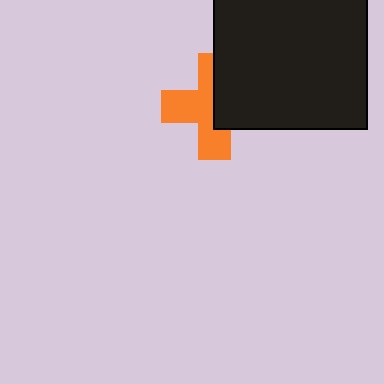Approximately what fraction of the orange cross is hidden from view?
Roughly 43% of the orange cross is hidden behind the black square.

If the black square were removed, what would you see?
You would see the complete orange cross.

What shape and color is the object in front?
The object in front is a black square.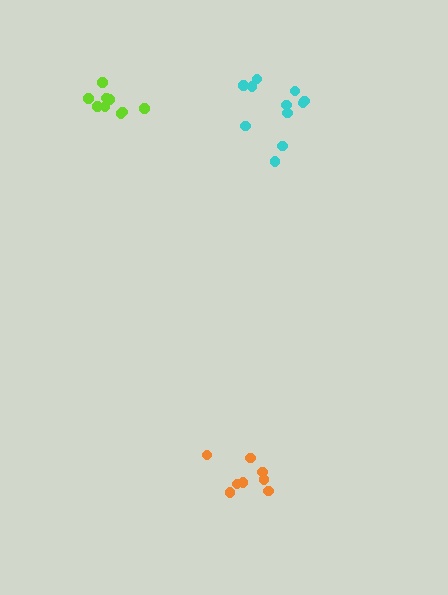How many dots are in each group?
Group 1: 11 dots, Group 2: 9 dots, Group 3: 8 dots (28 total).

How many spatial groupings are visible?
There are 3 spatial groupings.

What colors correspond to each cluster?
The clusters are colored: cyan, lime, orange.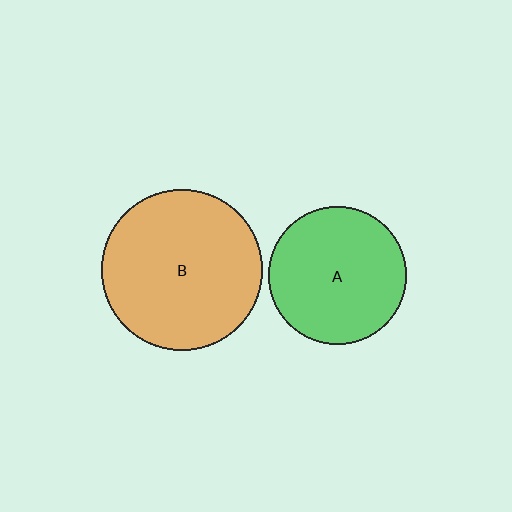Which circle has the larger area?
Circle B (orange).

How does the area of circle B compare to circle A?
Approximately 1.3 times.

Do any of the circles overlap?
No, none of the circles overlap.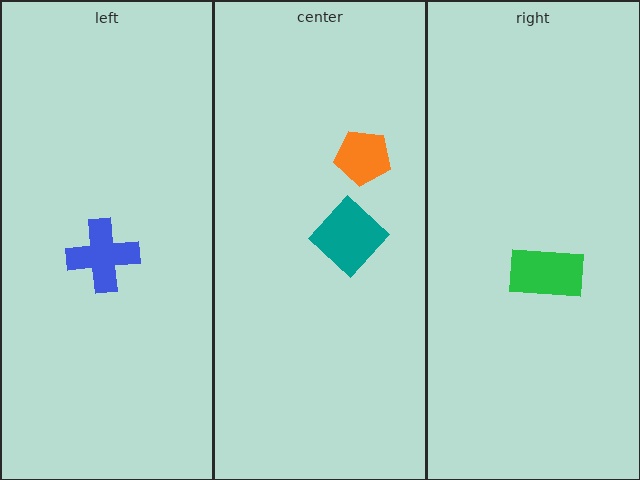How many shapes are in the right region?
1.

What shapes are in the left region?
The blue cross.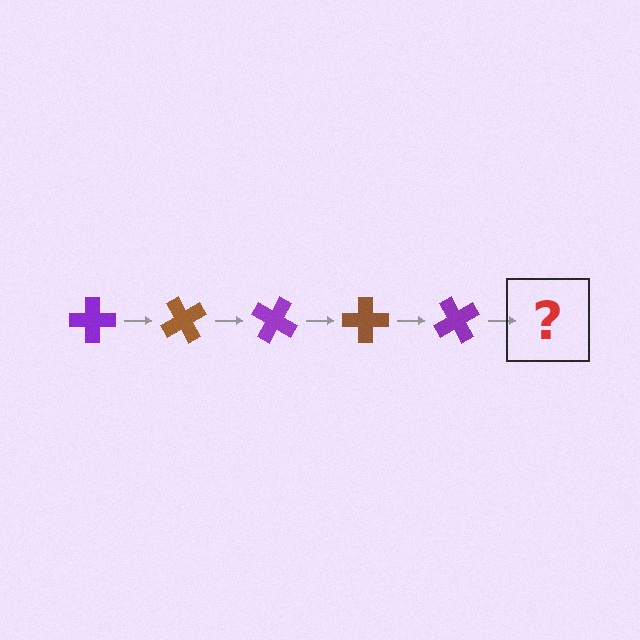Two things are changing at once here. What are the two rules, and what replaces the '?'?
The two rules are that it rotates 60 degrees each step and the color cycles through purple and brown. The '?' should be a brown cross, rotated 300 degrees from the start.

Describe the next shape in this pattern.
It should be a brown cross, rotated 300 degrees from the start.